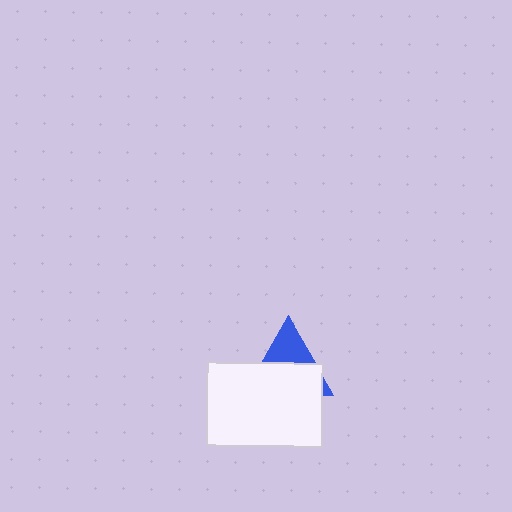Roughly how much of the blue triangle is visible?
A small part of it is visible (roughly 36%).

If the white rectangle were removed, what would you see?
You would see the complete blue triangle.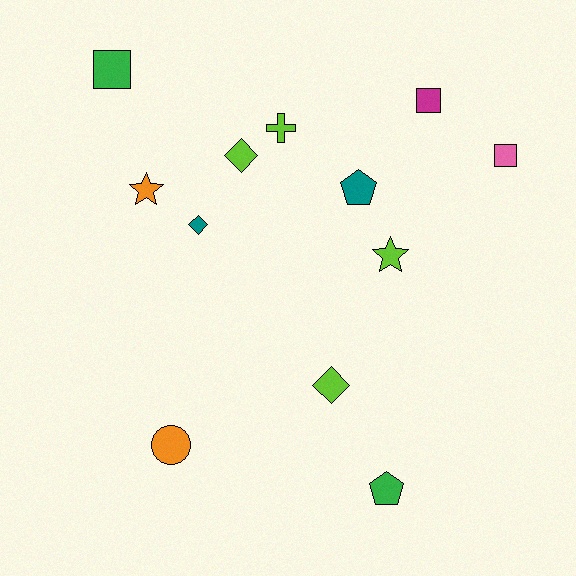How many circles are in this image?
There is 1 circle.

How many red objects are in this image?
There are no red objects.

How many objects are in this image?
There are 12 objects.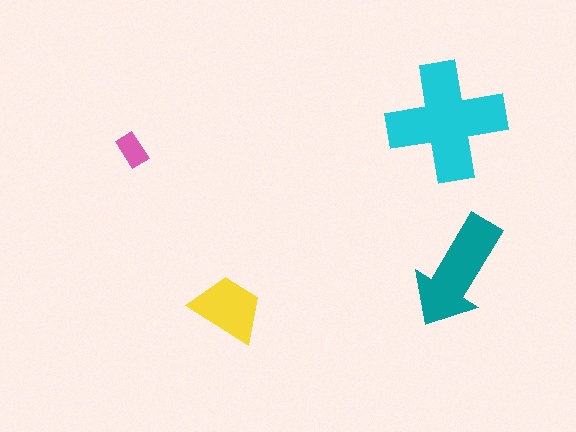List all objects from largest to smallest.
The cyan cross, the teal arrow, the yellow trapezoid, the pink rectangle.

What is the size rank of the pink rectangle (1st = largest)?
4th.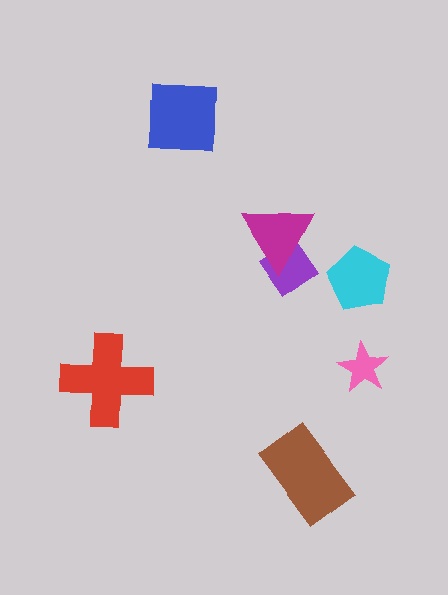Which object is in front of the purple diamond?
The magenta triangle is in front of the purple diamond.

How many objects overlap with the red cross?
0 objects overlap with the red cross.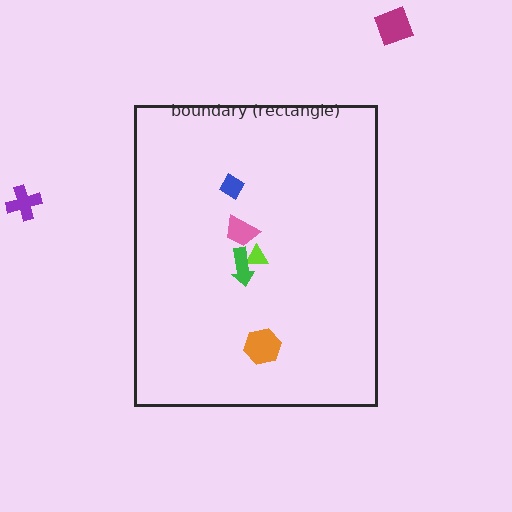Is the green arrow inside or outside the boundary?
Inside.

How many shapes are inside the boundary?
5 inside, 2 outside.